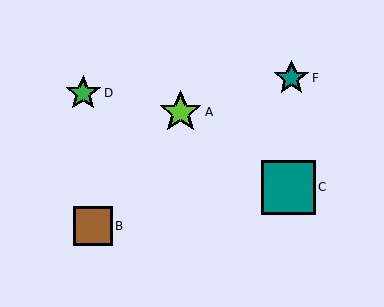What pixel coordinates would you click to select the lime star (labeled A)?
Click at (180, 112) to select the lime star A.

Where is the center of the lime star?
The center of the lime star is at (180, 112).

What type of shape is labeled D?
Shape D is a green star.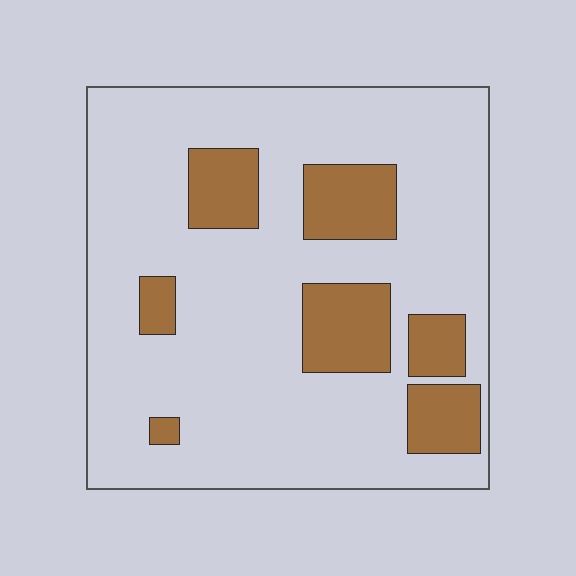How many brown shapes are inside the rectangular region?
7.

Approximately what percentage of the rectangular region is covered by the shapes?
Approximately 20%.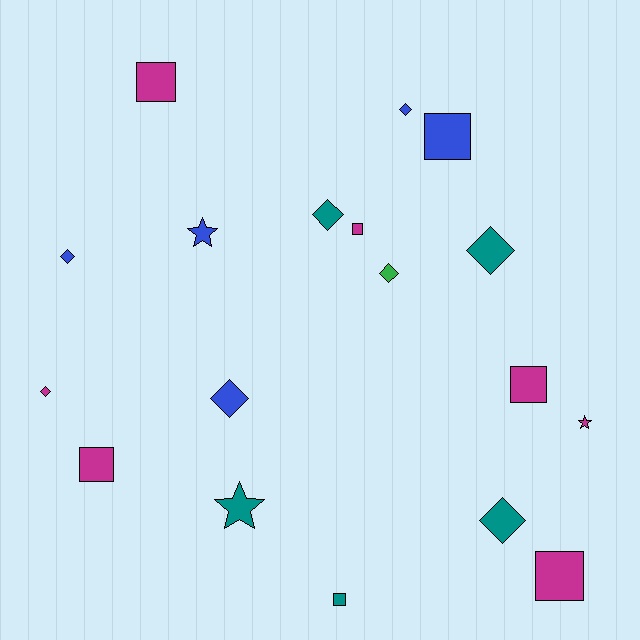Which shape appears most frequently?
Diamond, with 8 objects.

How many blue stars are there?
There is 1 blue star.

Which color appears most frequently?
Magenta, with 7 objects.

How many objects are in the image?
There are 18 objects.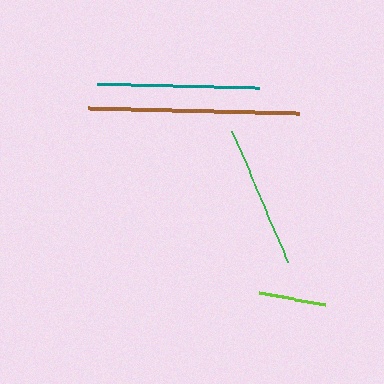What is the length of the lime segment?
The lime segment is approximately 67 pixels long.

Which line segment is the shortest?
The lime line is the shortest at approximately 67 pixels.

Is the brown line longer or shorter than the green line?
The brown line is longer than the green line.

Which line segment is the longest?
The brown line is the longest at approximately 211 pixels.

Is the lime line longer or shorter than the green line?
The green line is longer than the lime line.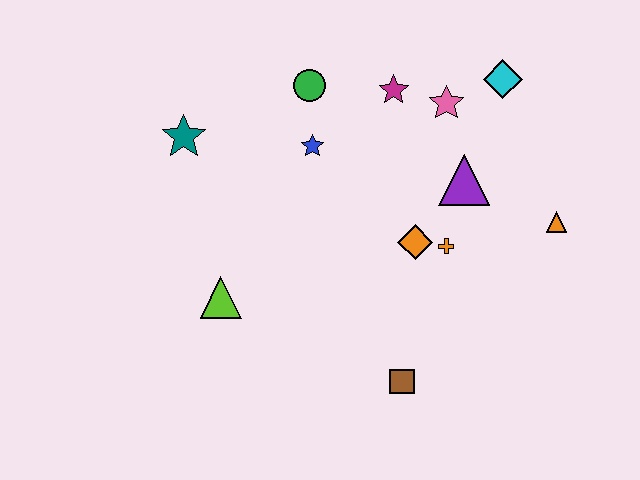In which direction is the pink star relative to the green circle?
The pink star is to the right of the green circle.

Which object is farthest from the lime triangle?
The cyan diamond is farthest from the lime triangle.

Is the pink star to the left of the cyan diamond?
Yes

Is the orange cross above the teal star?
No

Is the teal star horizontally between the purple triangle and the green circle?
No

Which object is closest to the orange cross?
The orange diamond is closest to the orange cross.